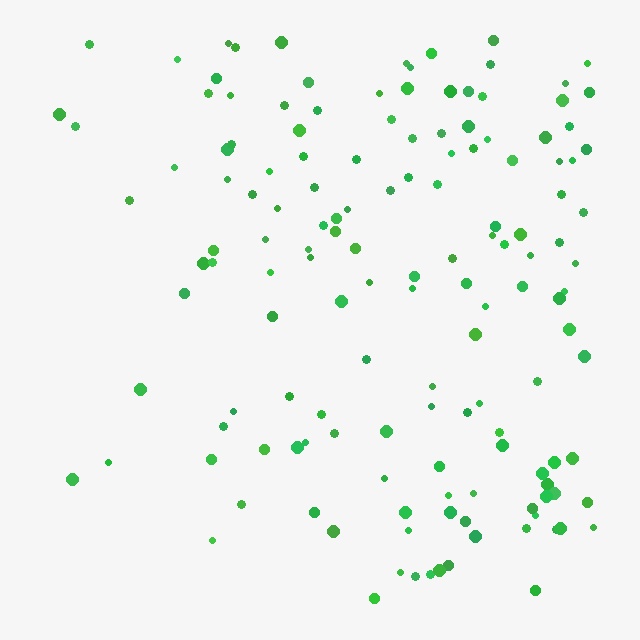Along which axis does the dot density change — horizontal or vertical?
Horizontal.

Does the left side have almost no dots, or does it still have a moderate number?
Still a moderate number, just noticeably fewer than the right.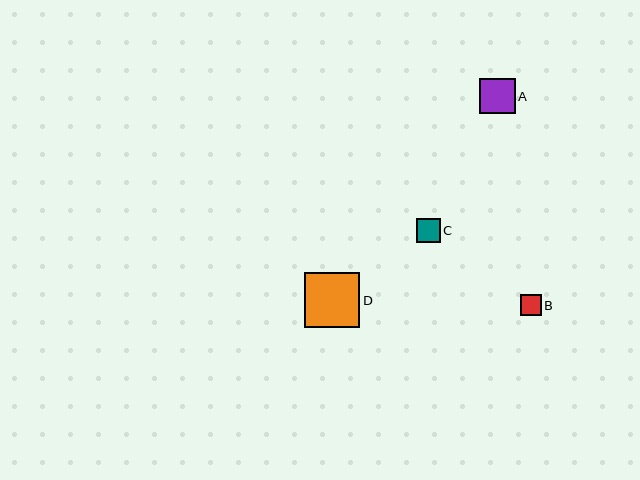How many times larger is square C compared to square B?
Square C is approximately 1.2 times the size of square B.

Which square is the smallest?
Square B is the smallest with a size of approximately 20 pixels.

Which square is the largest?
Square D is the largest with a size of approximately 55 pixels.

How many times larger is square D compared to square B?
Square D is approximately 2.7 times the size of square B.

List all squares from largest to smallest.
From largest to smallest: D, A, C, B.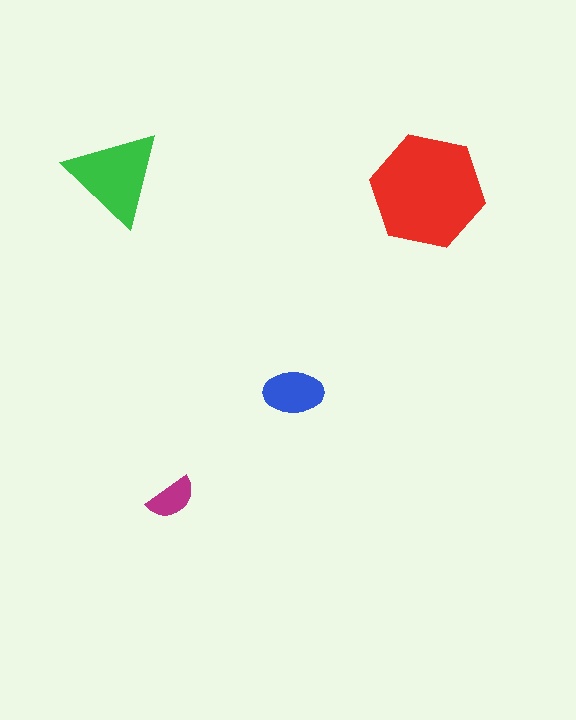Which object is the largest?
The red hexagon.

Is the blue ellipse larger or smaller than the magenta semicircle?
Larger.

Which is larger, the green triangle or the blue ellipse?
The green triangle.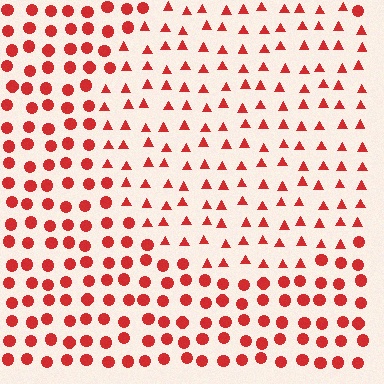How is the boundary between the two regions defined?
The boundary is defined by a change in element shape: triangles inside vs. circles outside. All elements share the same color and spacing.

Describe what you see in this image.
The image is filled with small red elements arranged in a uniform grid. A circle-shaped region contains triangles, while the surrounding area contains circles. The boundary is defined purely by the change in element shape.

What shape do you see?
I see a circle.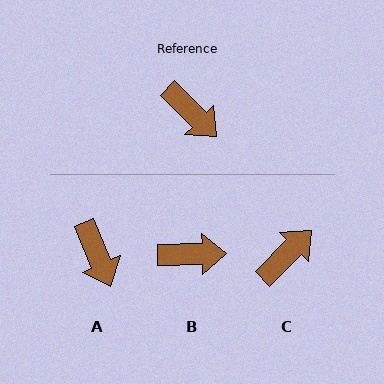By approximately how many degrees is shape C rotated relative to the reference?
Approximately 89 degrees counter-clockwise.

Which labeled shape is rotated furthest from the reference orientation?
C, about 89 degrees away.